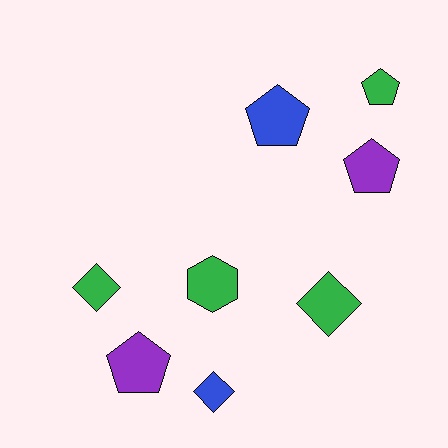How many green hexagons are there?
There is 1 green hexagon.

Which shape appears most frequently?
Pentagon, with 4 objects.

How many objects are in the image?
There are 8 objects.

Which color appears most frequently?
Green, with 4 objects.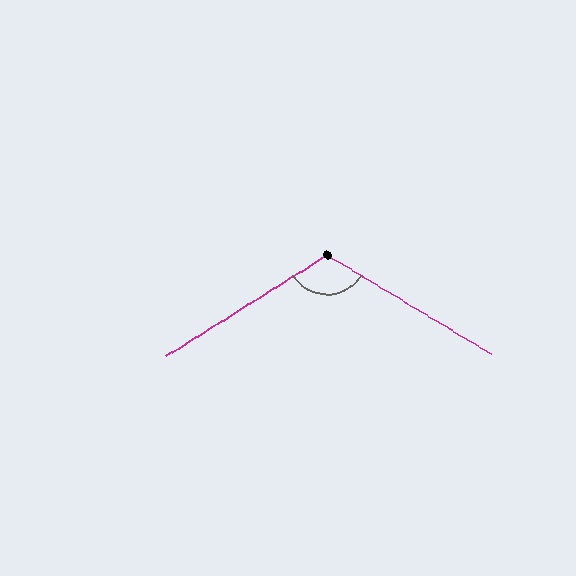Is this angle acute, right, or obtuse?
It is obtuse.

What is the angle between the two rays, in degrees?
Approximately 117 degrees.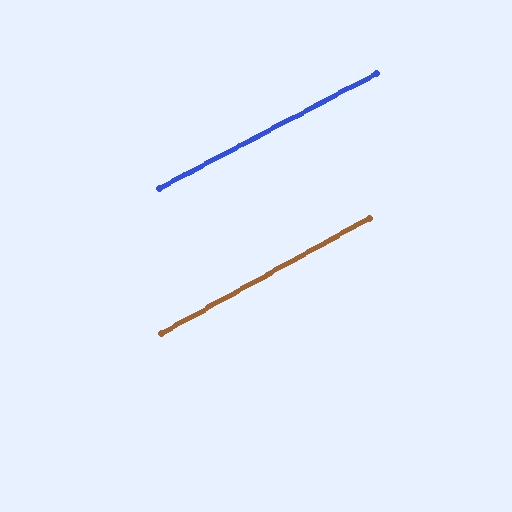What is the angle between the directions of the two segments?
Approximately 1 degree.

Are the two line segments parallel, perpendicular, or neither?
Parallel — their directions differ by only 1.3°.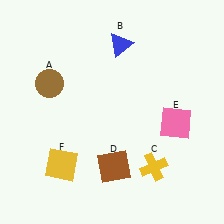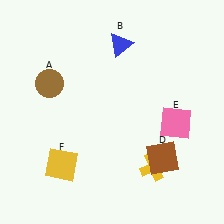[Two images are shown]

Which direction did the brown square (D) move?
The brown square (D) moved right.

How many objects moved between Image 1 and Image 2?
1 object moved between the two images.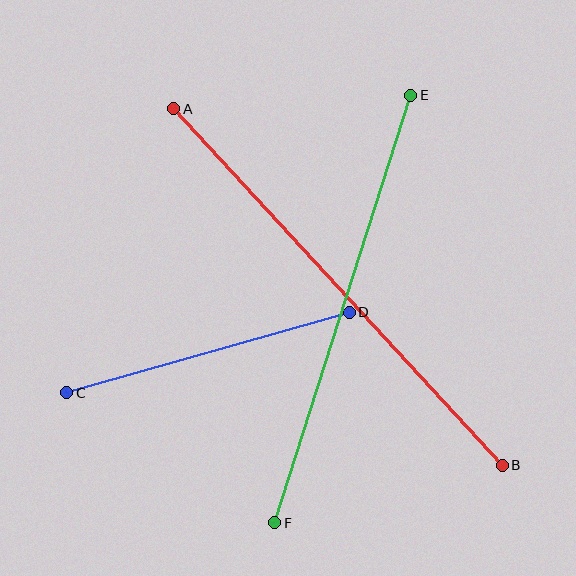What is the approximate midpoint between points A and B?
The midpoint is at approximately (338, 287) pixels.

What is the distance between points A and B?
The distance is approximately 485 pixels.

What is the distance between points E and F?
The distance is approximately 449 pixels.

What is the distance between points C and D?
The distance is approximately 294 pixels.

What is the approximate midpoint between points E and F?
The midpoint is at approximately (343, 309) pixels.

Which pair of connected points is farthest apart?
Points A and B are farthest apart.